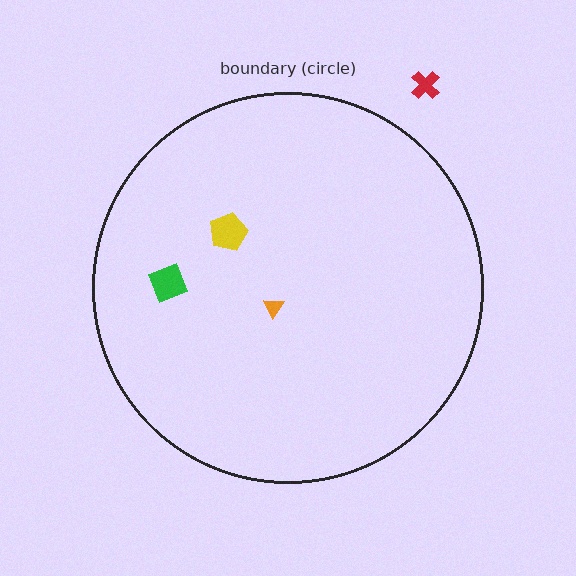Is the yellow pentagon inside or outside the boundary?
Inside.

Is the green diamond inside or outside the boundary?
Inside.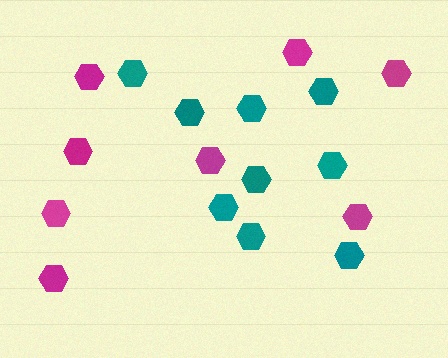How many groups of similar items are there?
There are 2 groups: one group of teal hexagons (9) and one group of magenta hexagons (8).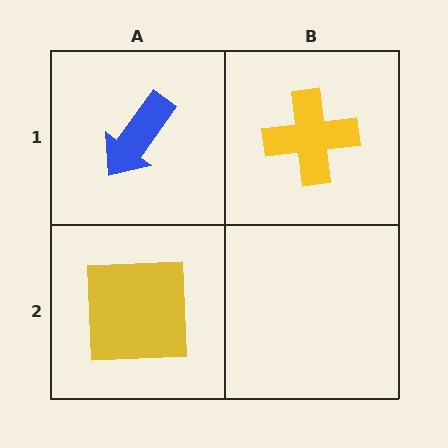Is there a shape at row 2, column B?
No, that cell is empty.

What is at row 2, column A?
A yellow square.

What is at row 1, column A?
A blue arrow.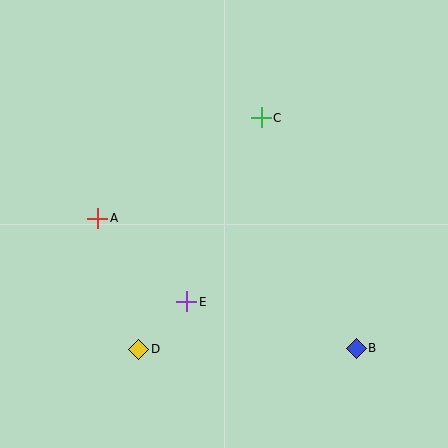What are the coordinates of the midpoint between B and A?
The midpoint between B and A is at (227, 283).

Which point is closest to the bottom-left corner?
Point D is closest to the bottom-left corner.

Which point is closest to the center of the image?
Point E at (187, 302) is closest to the center.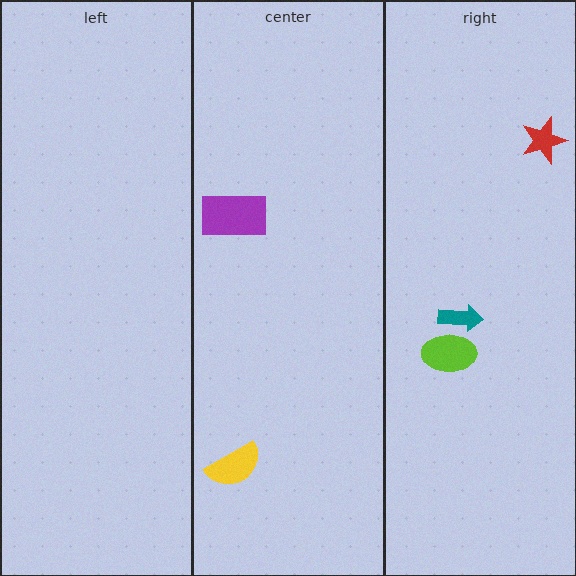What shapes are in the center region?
The purple rectangle, the yellow semicircle.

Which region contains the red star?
The right region.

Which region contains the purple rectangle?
The center region.